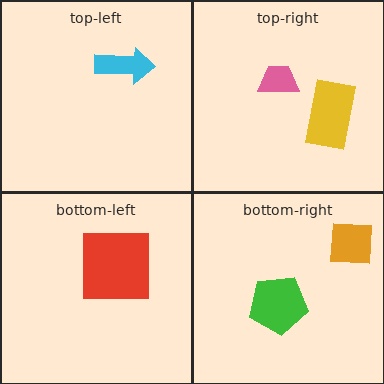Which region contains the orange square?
The bottom-right region.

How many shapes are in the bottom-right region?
2.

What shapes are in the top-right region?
The yellow rectangle, the pink trapezoid.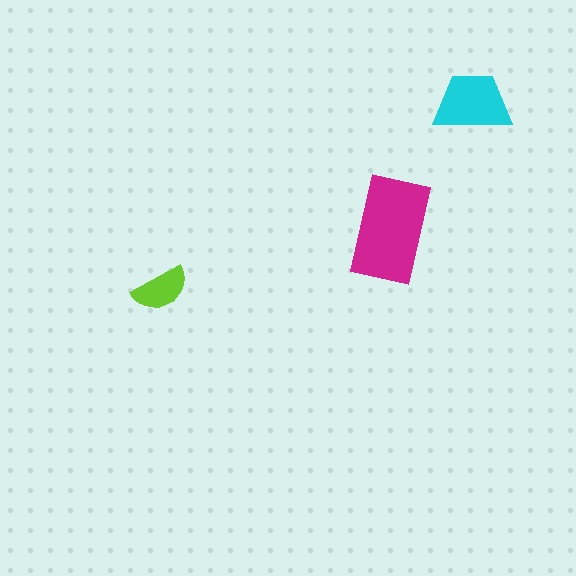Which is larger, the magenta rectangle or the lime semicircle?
The magenta rectangle.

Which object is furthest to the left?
The lime semicircle is leftmost.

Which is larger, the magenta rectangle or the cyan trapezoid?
The magenta rectangle.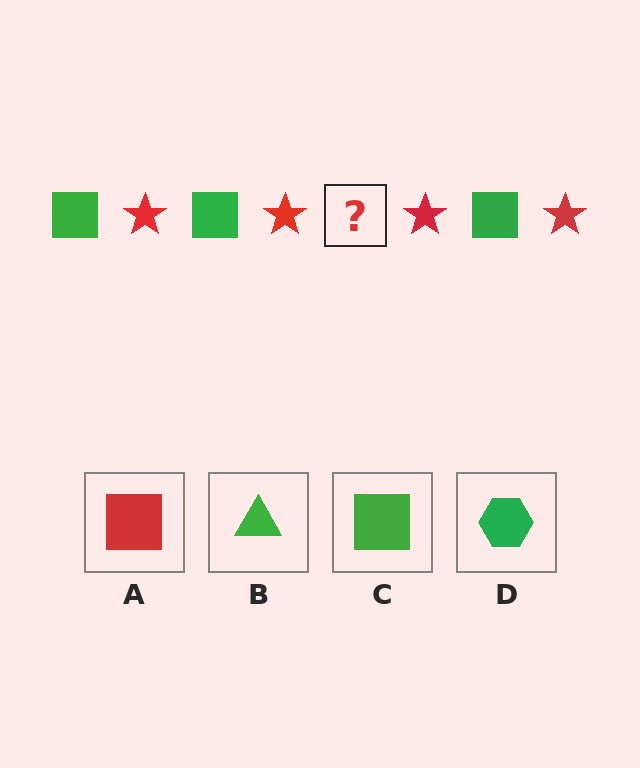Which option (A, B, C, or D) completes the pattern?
C.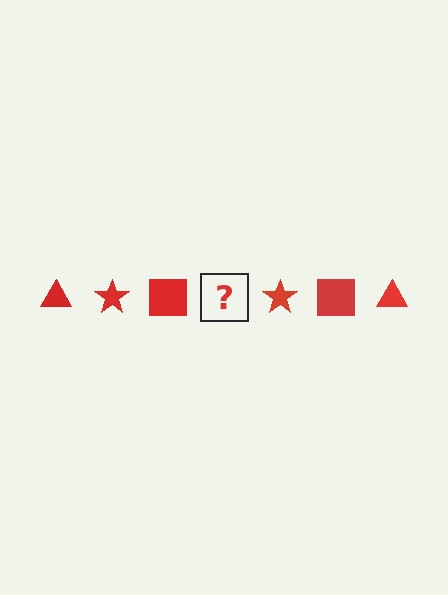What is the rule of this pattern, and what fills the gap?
The rule is that the pattern cycles through triangle, star, square shapes in red. The gap should be filled with a red triangle.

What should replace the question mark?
The question mark should be replaced with a red triangle.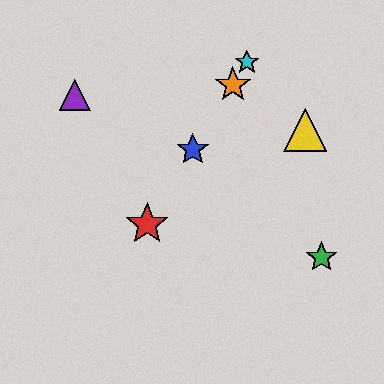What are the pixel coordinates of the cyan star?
The cyan star is at (247, 62).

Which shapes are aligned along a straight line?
The red star, the blue star, the orange star, the cyan star are aligned along a straight line.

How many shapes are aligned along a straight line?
4 shapes (the red star, the blue star, the orange star, the cyan star) are aligned along a straight line.